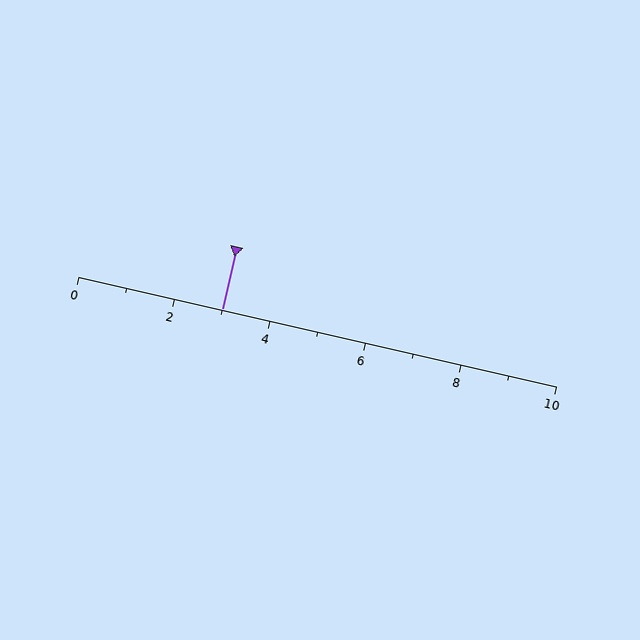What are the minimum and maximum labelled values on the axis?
The axis runs from 0 to 10.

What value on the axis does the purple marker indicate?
The marker indicates approximately 3.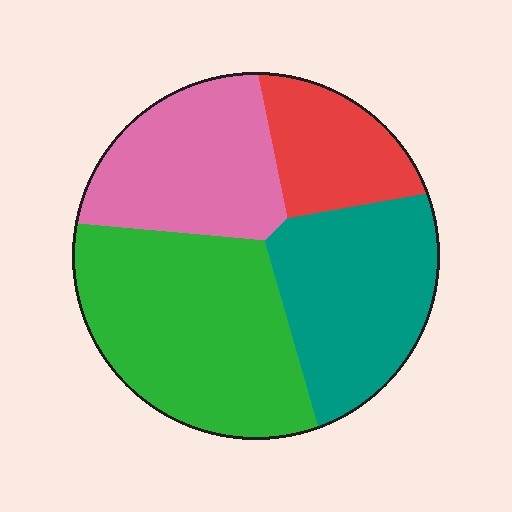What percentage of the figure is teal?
Teal covers 26% of the figure.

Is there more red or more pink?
Pink.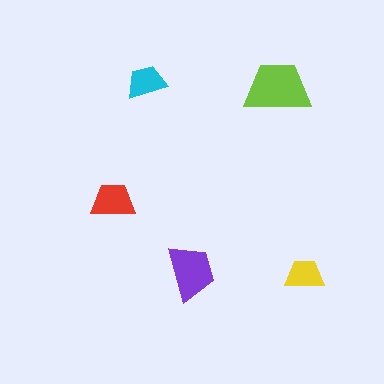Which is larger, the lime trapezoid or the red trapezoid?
The lime one.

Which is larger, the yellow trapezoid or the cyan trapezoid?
The cyan one.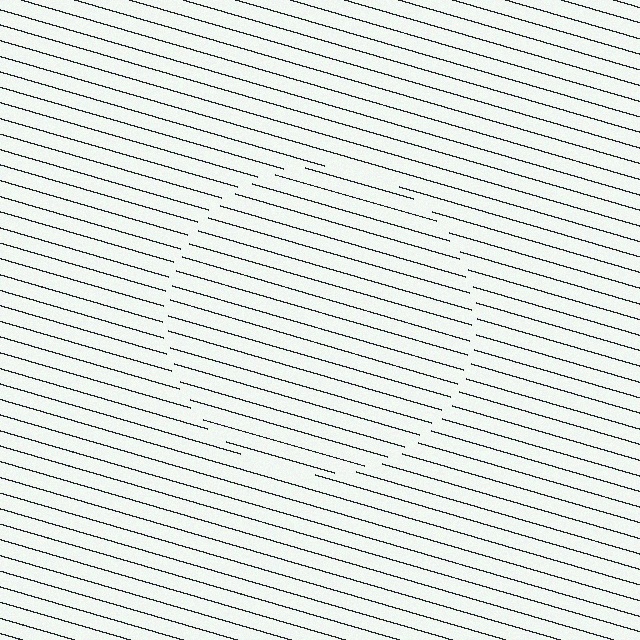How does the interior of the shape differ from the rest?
The interior of the shape contains the same grating, shifted by half a period — the contour is defined by the phase discontinuity where line-ends from the inner and outer gratings abut.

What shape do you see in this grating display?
An illusory circle. The interior of the shape contains the same grating, shifted by half a period — the contour is defined by the phase discontinuity where line-ends from the inner and outer gratings abut.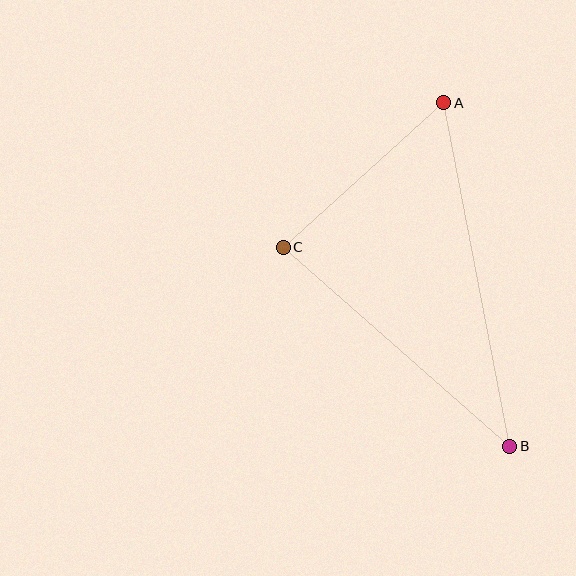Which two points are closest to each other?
Points A and C are closest to each other.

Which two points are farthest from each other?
Points A and B are farthest from each other.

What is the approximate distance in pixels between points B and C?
The distance between B and C is approximately 301 pixels.